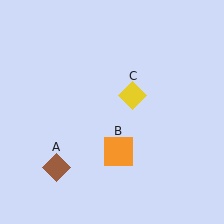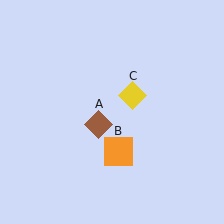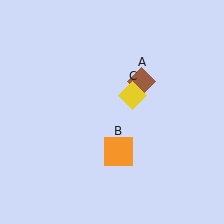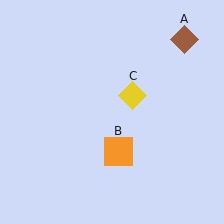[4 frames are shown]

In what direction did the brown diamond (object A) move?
The brown diamond (object A) moved up and to the right.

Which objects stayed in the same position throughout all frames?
Orange square (object B) and yellow diamond (object C) remained stationary.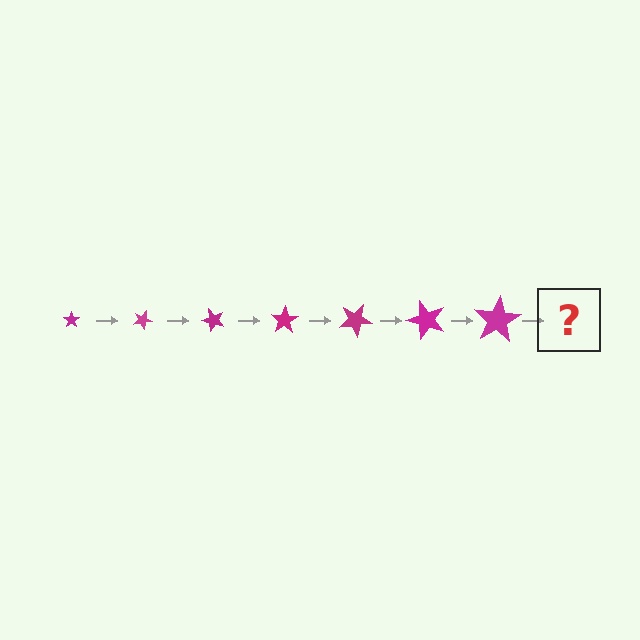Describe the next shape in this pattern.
It should be a star, larger than the previous one and rotated 175 degrees from the start.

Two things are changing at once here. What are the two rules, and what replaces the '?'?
The two rules are that the star grows larger each step and it rotates 25 degrees each step. The '?' should be a star, larger than the previous one and rotated 175 degrees from the start.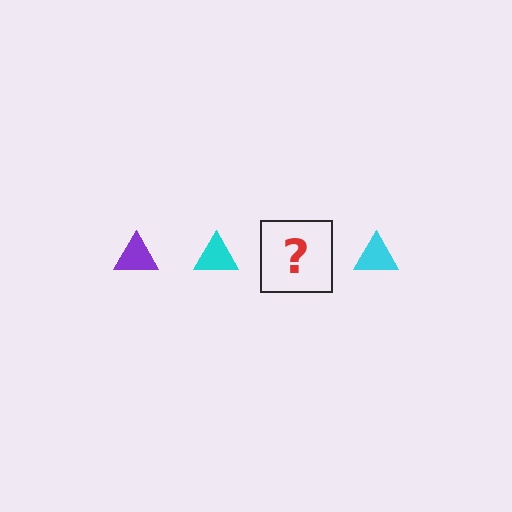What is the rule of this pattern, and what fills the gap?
The rule is that the pattern cycles through purple, cyan triangles. The gap should be filled with a purple triangle.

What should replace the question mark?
The question mark should be replaced with a purple triangle.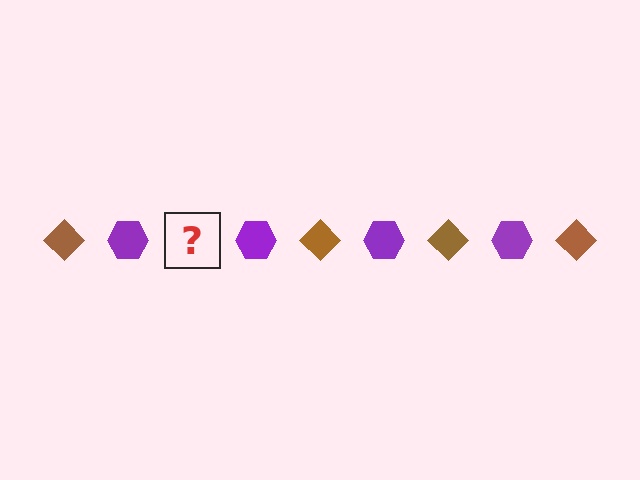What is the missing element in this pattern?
The missing element is a brown diamond.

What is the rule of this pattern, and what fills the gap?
The rule is that the pattern alternates between brown diamond and purple hexagon. The gap should be filled with a brown diamond.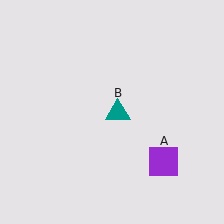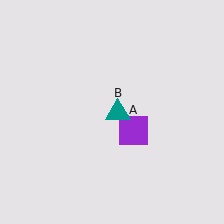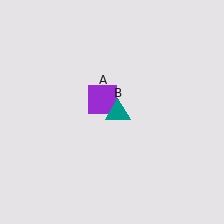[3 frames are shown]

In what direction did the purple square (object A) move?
The purple square (object A) moved up and to the left.